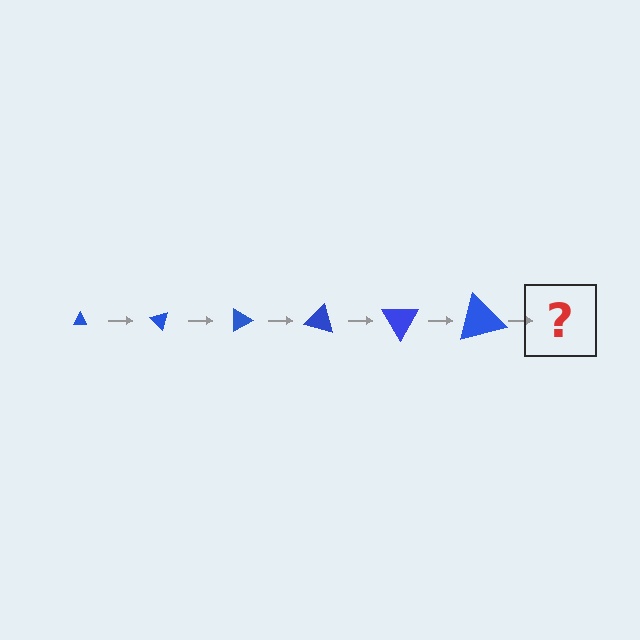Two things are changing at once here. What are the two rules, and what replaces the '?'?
The two rules are that the triangle grows larger each step and it rotates 45 degrees each step. The '?' should be a triangle, larger than the previous one and rotated 270 degrees from the start.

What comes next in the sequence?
The next element should be a triangle, larger than the previous one and rotated 270 degrees from the start.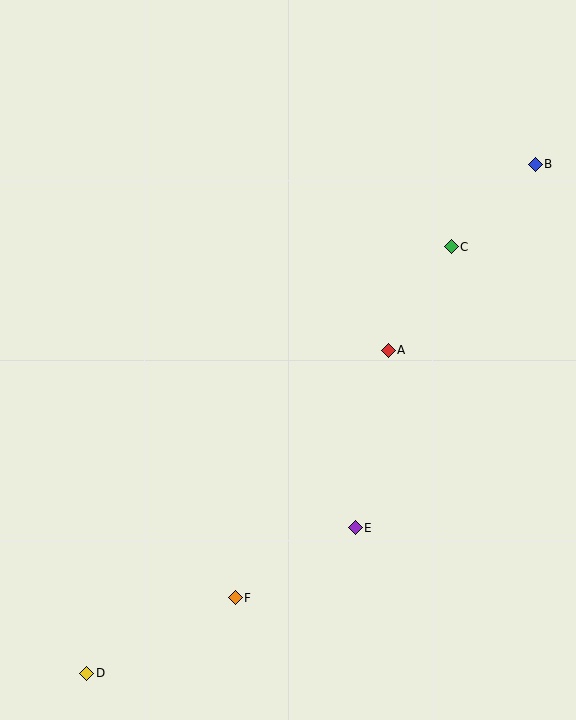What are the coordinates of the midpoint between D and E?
The midpoint between D and E is at (221, 600).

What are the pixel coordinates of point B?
Point B is at (535, 164).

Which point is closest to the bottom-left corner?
Point D is closest to the bottom-left corner.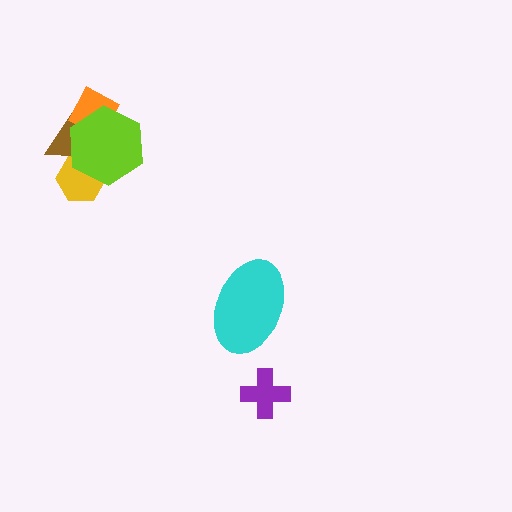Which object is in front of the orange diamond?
The lime hexagon is in front of the orange diamond.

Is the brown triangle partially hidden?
Yes, it is partially covered by another shape.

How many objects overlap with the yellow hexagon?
2 objects overlap with the yellow hexagon.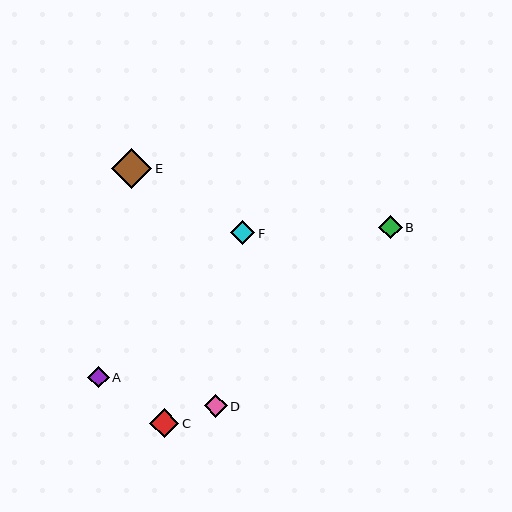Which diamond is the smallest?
Diamond A is the smallest with a size of approximately 21 pixels.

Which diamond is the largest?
Diamond E is the largest with a size of approximately 40 pixels.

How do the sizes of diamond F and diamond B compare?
Diamond F and diamond B are approximately the same size.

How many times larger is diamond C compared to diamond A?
Diamond C is approximately 1.4 times the size of diamond A.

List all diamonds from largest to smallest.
From largest to smallest: E, C, F, B, D, A.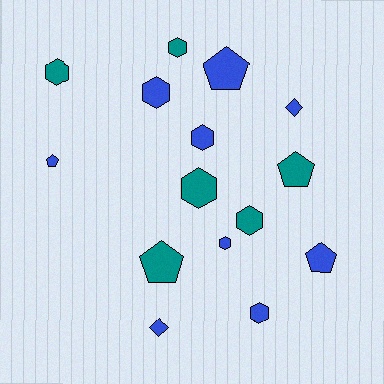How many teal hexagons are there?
There are 4 teal hexagons.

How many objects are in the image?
There are 15 objects.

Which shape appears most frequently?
Hexagon, with 8 objects.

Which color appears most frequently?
Blue, with 9 objects.